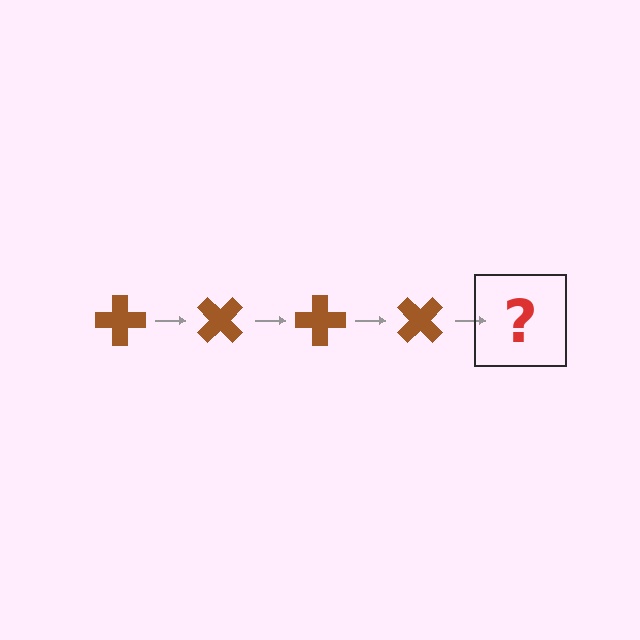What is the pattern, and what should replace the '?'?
The pattern is that the cross rotates 45 degrees each step. The '?' should be a brown cross rotated 180 degrees.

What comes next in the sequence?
The next element should be a brown cross rotated 180 degrees.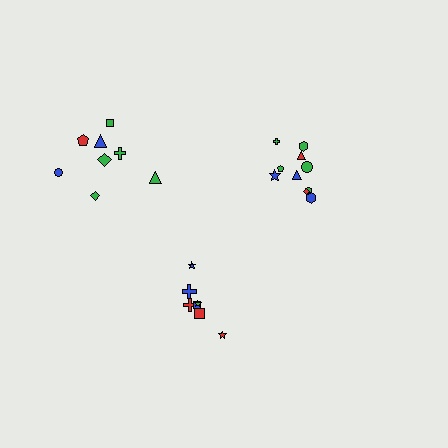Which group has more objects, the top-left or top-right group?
The top-right group.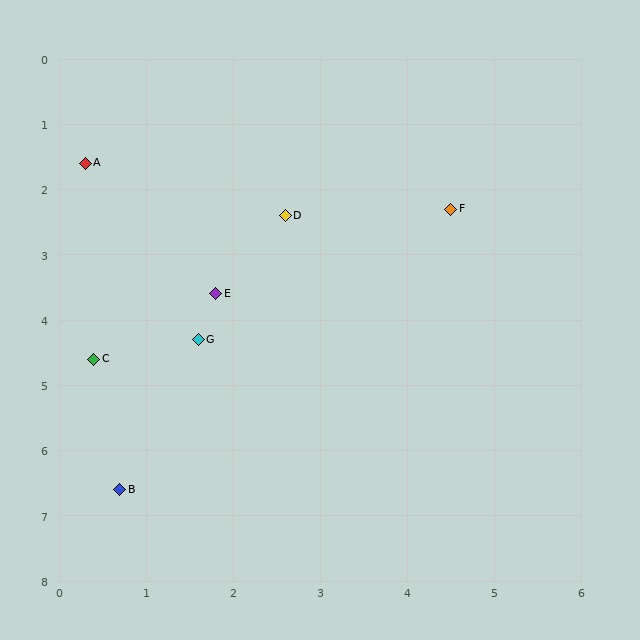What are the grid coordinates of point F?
Point F is at approximately (4.5, 2.3).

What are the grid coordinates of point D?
Point D is at approximately (2.6, 2.4).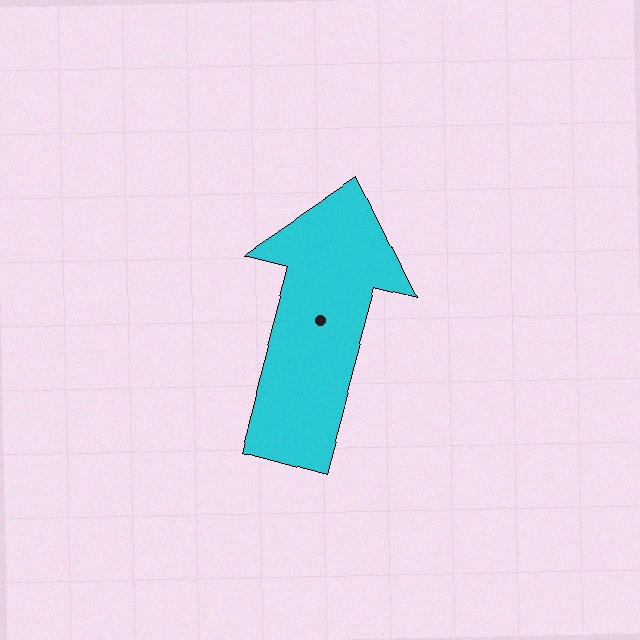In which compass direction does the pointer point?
North.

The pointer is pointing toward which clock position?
Roughly 12 o'clock.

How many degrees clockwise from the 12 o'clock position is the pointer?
Approximately 15 degrees.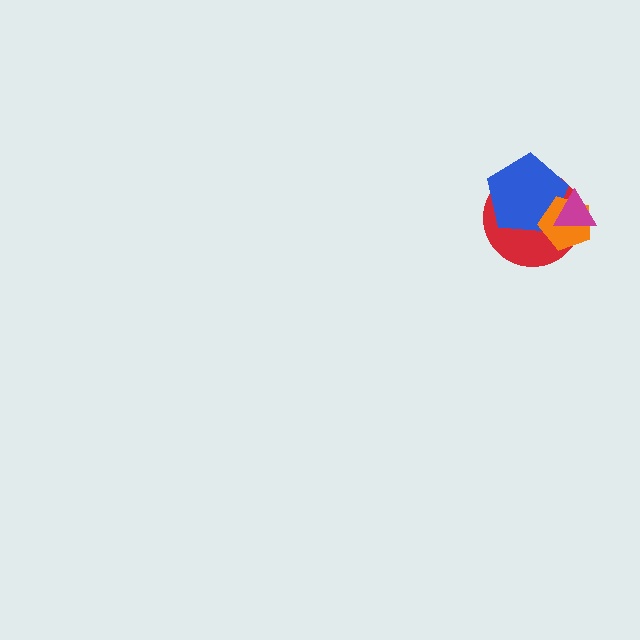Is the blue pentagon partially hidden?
Yes, it is partially covered by another shape.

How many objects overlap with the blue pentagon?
3 objects overlap with the blue pentagon.